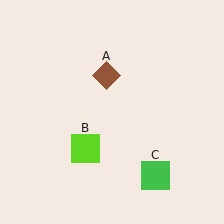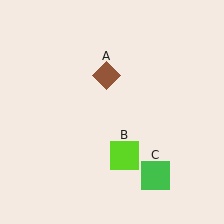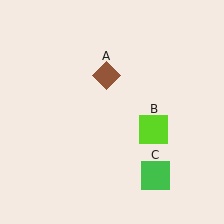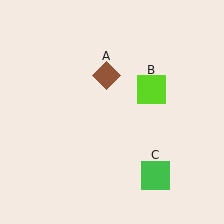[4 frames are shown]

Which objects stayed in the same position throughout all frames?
Brown diamond (object A) and green square (object C) remained stationary.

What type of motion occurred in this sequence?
The lime square (object B) rotated counterclockwise around the center of the scene.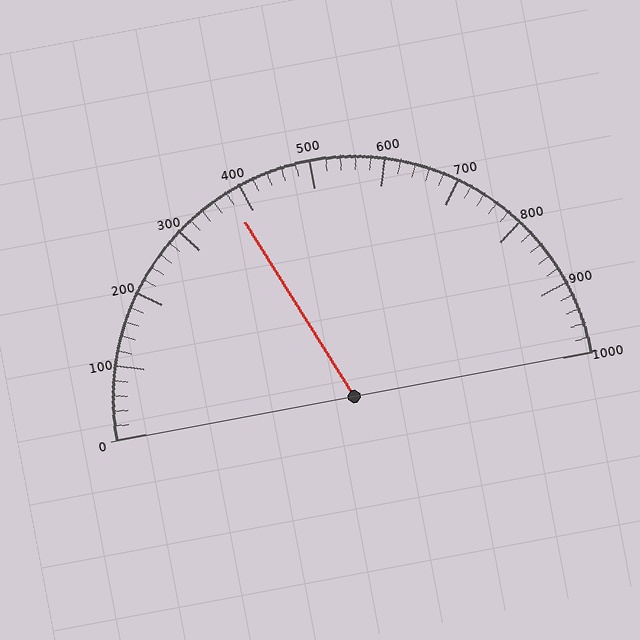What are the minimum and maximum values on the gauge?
The gauge ranges from 0 to 1000.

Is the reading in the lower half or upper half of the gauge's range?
The reading is in the lower half of the range (0 to 1000).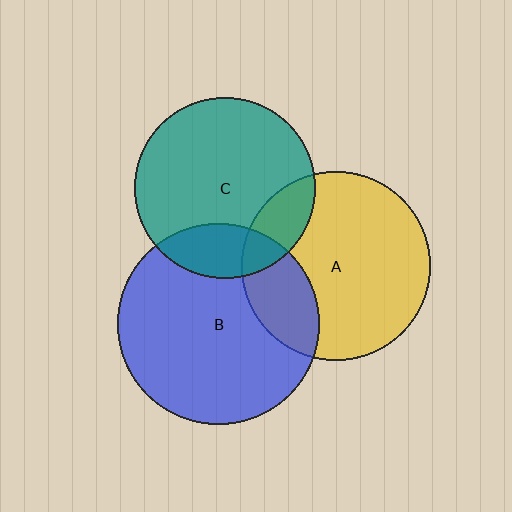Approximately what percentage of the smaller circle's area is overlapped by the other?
Approximately 25%.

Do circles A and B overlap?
Yes.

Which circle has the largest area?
Circle B (blue).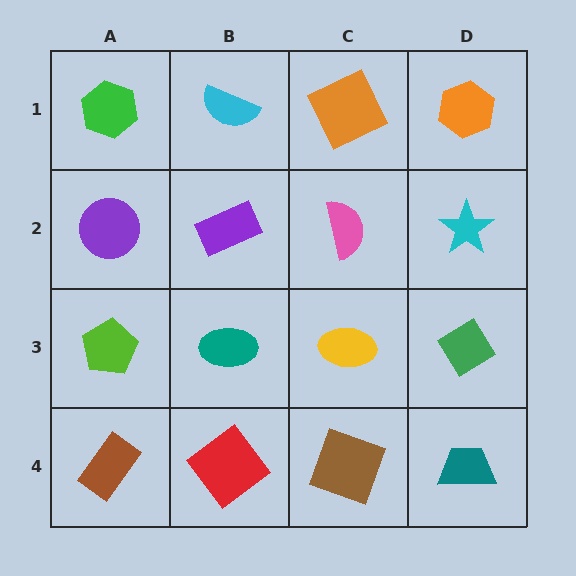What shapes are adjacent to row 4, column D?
A green diamond (row 3, column D), a brown square (row 4, column C).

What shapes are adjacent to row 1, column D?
A cyan star (row 2, column D), an orange square (row 1, column C).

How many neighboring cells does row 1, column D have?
2.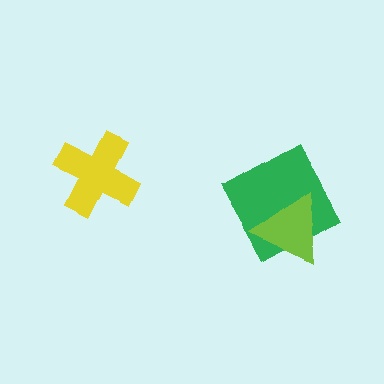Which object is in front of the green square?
The lime triangle is in front of the green square.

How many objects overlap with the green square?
1 object overlaps with the green square.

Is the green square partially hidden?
Yes, it is partially covered by another shape.